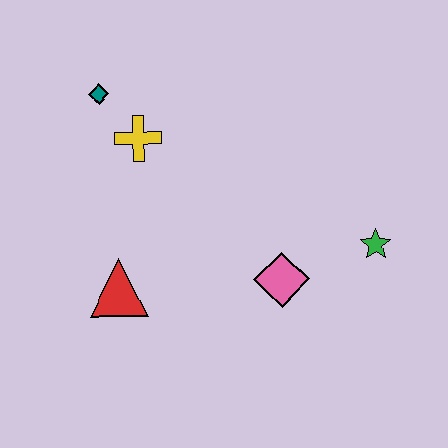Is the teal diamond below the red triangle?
No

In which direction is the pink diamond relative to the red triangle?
The pink diamond is to the right of the red triangle.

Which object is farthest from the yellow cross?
The green star is farthest from the yellow cross.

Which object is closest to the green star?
The pink diamond is closest to the green star.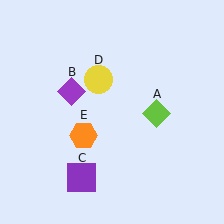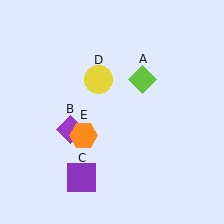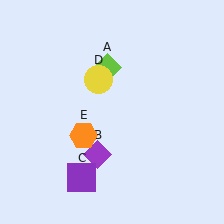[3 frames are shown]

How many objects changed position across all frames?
2 objects changed position: lime diamond (object A), purple diamond (object B).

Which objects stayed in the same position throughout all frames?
Purple square (object C) and yellow circle (object D) and orange hexagon (object E) remained stationary.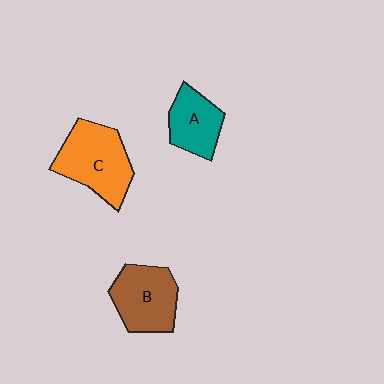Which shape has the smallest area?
Shape A (teal).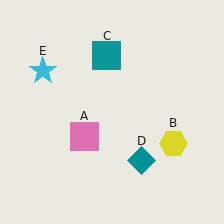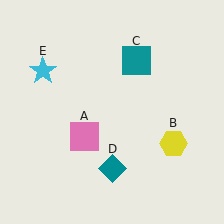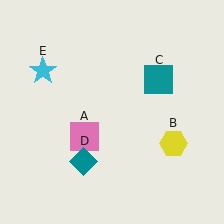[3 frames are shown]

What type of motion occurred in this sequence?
The teal square (object C), teal diamond (object D) rotated clockwise around the center of the scene.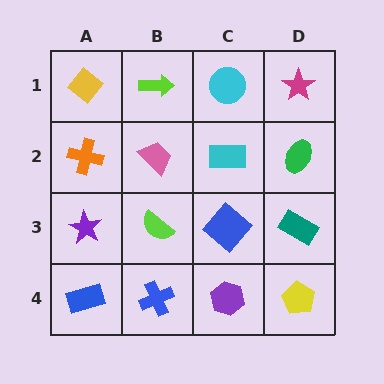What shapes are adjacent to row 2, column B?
A lime arrow (row 1, column B), a lime semicircle (row 3, column B), an orange cross (row 2, column A), a cyan rectangle (row 2, column C).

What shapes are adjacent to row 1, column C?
A cyan rectangle (row 2, column C), a lime arrow (row 1, column B), a magenta star (row 1, column D).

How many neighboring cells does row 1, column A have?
2.